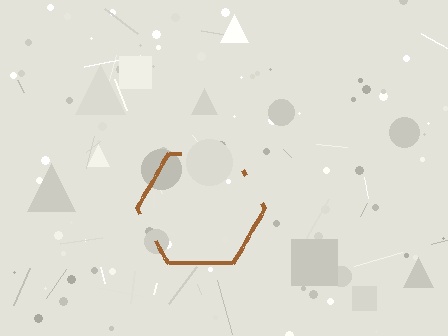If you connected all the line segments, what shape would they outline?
They would outline a hexagon.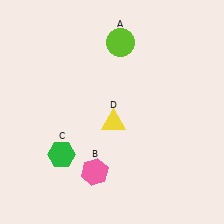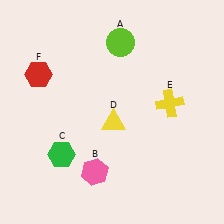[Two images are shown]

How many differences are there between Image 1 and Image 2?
There are 2 differences between the two images.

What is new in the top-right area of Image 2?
A yellow cross (E) was added in the top-right area of Image 2.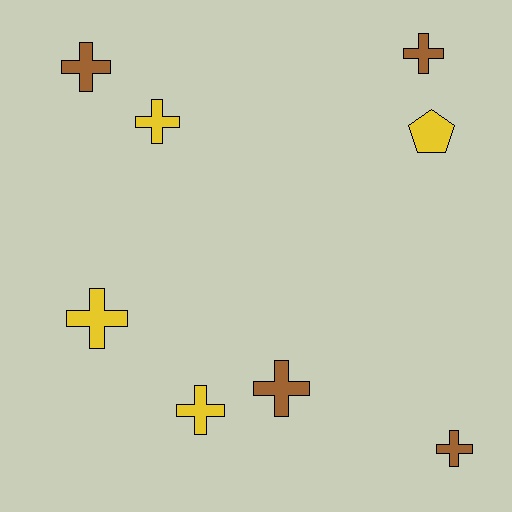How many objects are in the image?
There are 8 objects.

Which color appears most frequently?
Brown, with 4 objects.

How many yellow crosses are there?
There are 3 yellow crosses.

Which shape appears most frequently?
Cross, with 7 objects.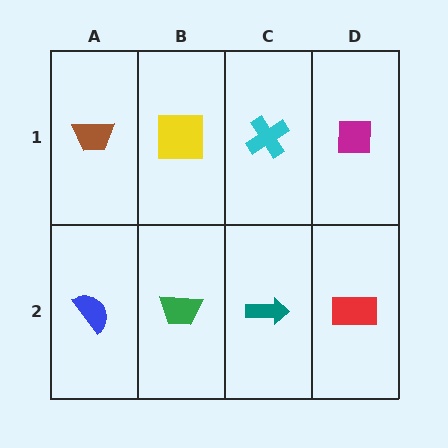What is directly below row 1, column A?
A blue semicircle.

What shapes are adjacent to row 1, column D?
A red rectangle (row 2, column D), a cyan cross (row 1, column C).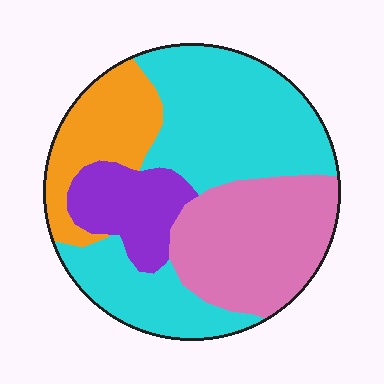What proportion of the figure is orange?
Orange takes up about one sixth (1/6) of the figure.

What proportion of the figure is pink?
Pink covers around 25% of the figure.